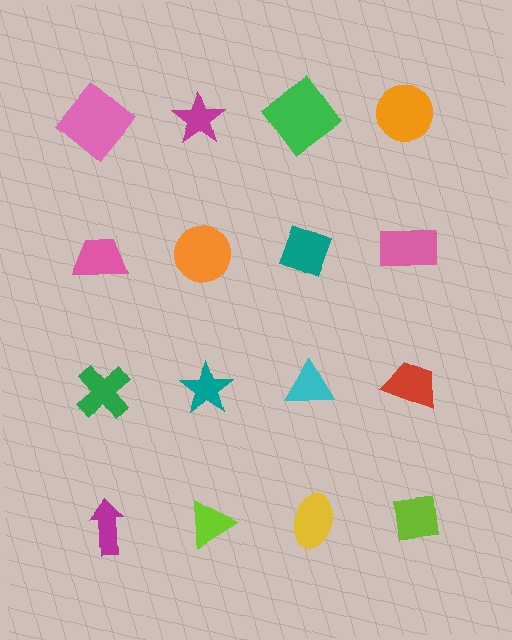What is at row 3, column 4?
A red trapezoid.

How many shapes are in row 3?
4 shapes.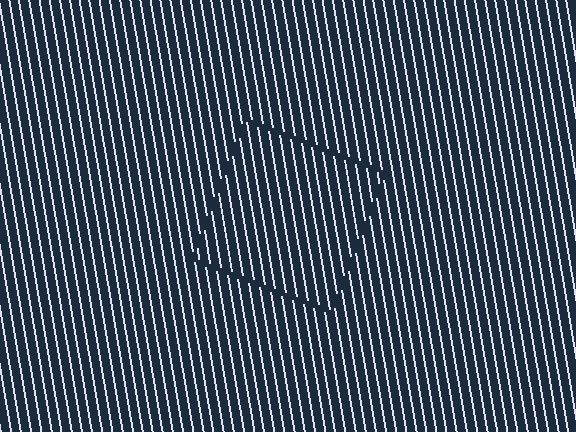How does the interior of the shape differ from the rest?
The interior of the shape contains the same grating, shifted by half a period — the contour is defined by the phase discontinuity where line-ends from the inner and outer gratings abut.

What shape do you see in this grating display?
An illusory square. The interior of the shape contains the same grating, shifted by half a period — the contour is defined by the phase discontinuity where line-ends from the inner and outer gratings abut.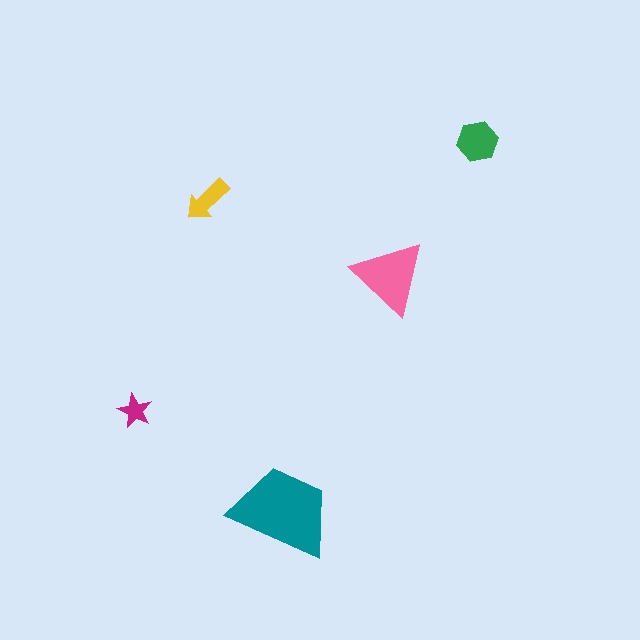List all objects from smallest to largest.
The magenta star, the yellow arrow, the green hexagon, the pink triangle, the teal trapezoid.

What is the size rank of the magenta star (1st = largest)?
5th.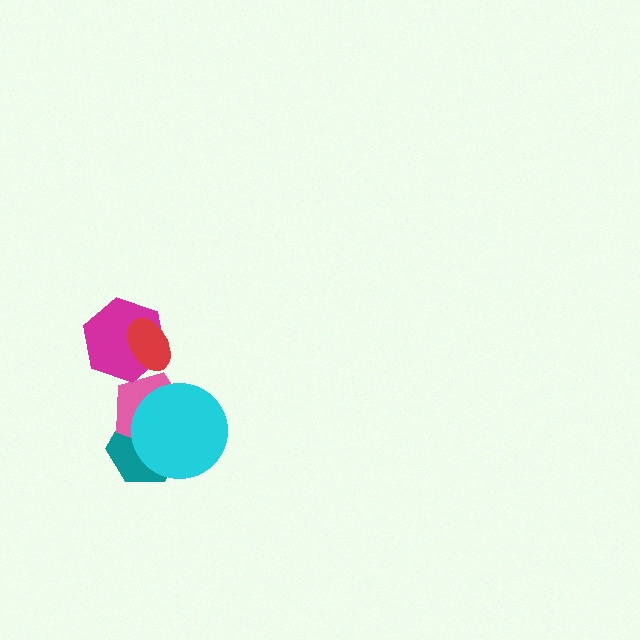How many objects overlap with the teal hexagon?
2 objects overlap with the teal hexagon.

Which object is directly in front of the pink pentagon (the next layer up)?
The cyan circle is directly in front of the pink pentagon.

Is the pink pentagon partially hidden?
Yes, it is partially covered by another shape.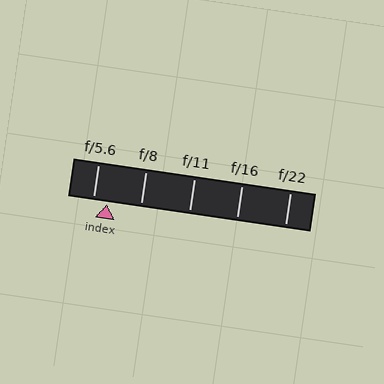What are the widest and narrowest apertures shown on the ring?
The widest aperture shown is f/5.6 and the narrowest is f/22.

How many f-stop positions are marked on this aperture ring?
There are 5 f-stop positions marked.